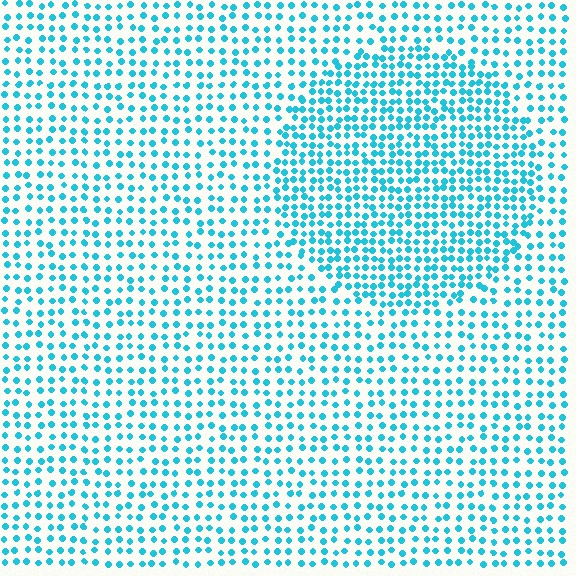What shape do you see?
I see a circle.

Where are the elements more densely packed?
The elements are more densely packed inside the circle boundary.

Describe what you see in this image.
The image contains small cyan elements arranged at two different densities. A circle-shaped region is visible where the elements are more densely packed than the surrounding area.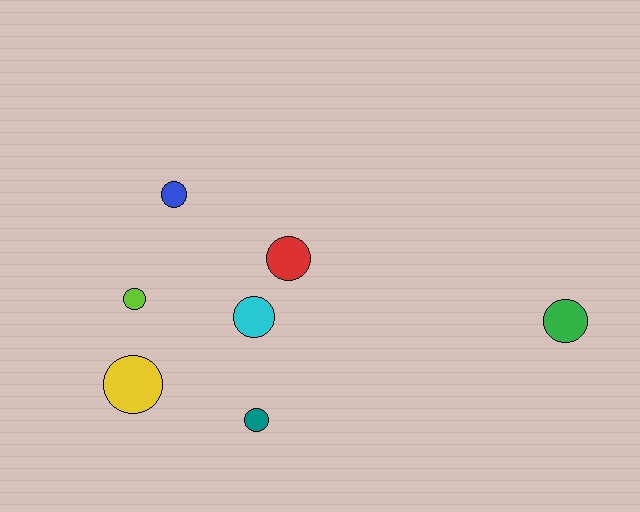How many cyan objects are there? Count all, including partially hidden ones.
There is 1 cyan object.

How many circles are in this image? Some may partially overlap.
There are 7 circles.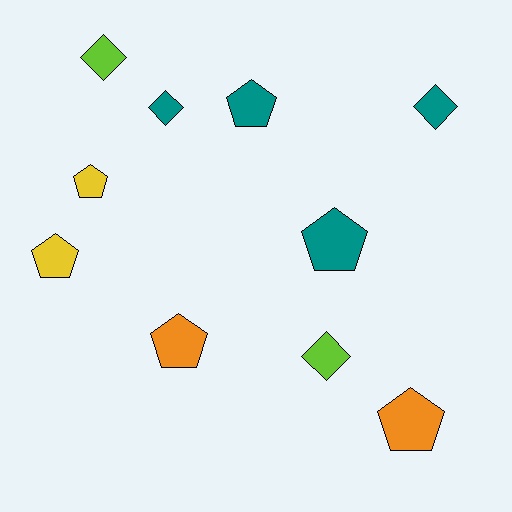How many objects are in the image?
There are 10 objects.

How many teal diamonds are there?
There are 2 teal diamonds.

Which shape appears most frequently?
Pentagon, with 6 objects.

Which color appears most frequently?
Teal, with 4 objects.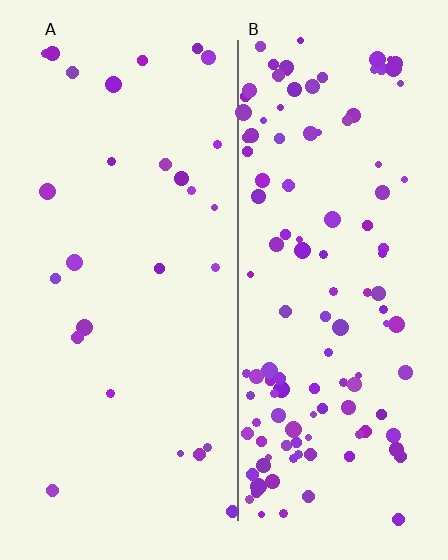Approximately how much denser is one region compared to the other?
Approximately 4.5× — region B over region A.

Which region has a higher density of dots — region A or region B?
B (the right).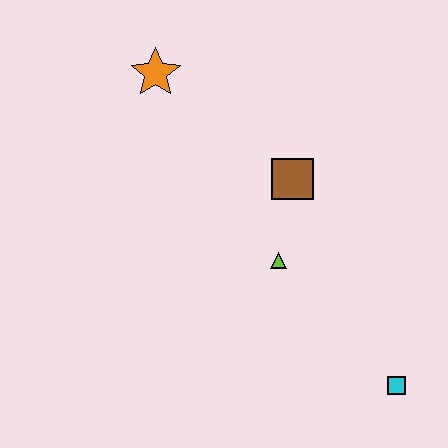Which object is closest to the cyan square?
The lime triangle is closest to the cyan square.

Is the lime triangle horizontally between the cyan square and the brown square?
No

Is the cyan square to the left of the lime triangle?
No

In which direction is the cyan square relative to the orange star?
The cyan square is below the orange star.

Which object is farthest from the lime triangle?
The orange star is farthest from the lime triangle.